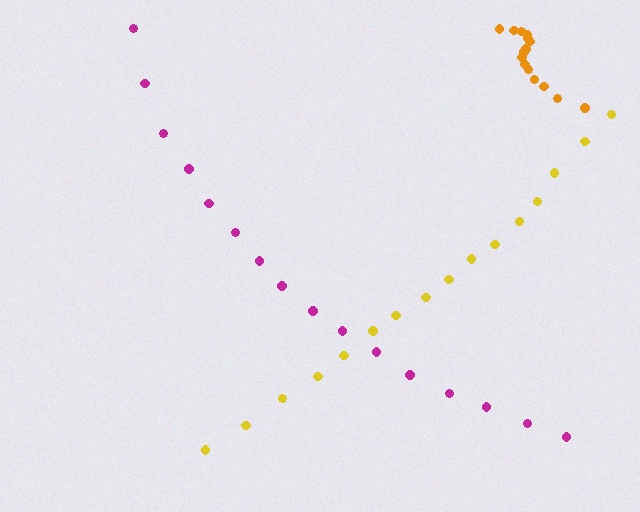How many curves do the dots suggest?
There are 3 distinct paths.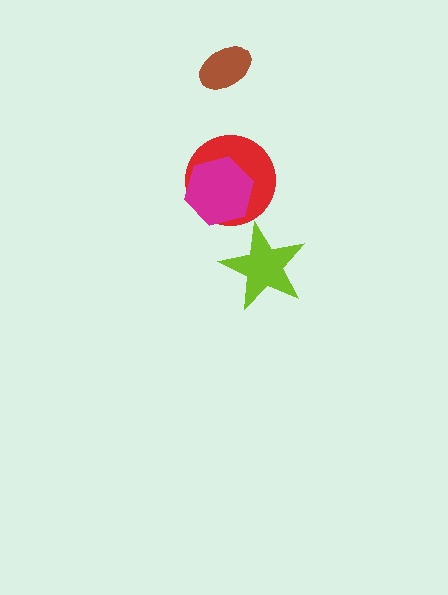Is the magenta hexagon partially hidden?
No, no other shape covers it.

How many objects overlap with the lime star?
0 objects overlap with the lime star.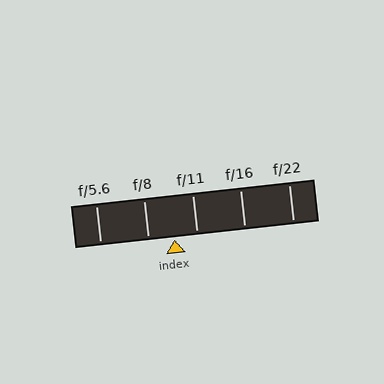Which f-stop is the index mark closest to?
The index mark is closest to f/11.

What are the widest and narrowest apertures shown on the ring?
The widest aperture shown is f/5.6 and the narrowest is f/22.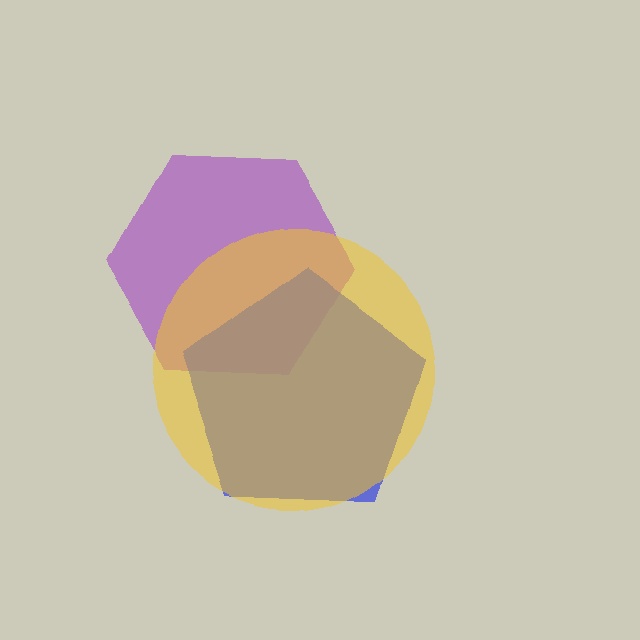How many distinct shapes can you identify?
There are 3 distinct shapes: a purple hexagon, a blue pentagon, a yellow circle.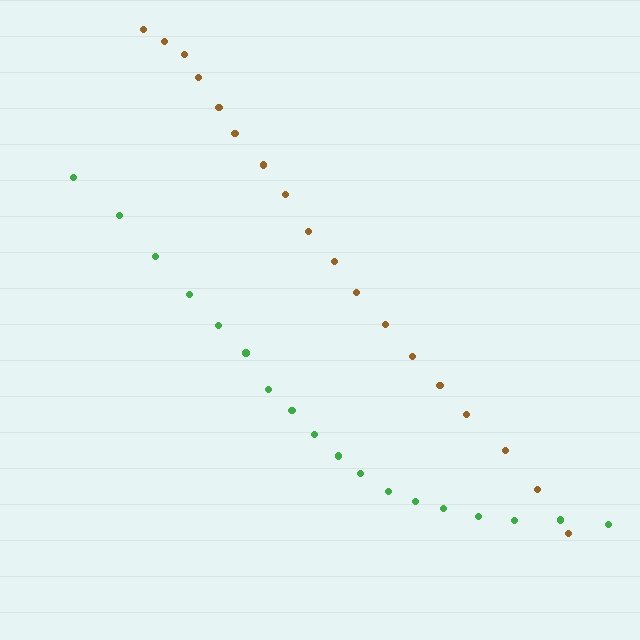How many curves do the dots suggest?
There are 2 distinct paths.